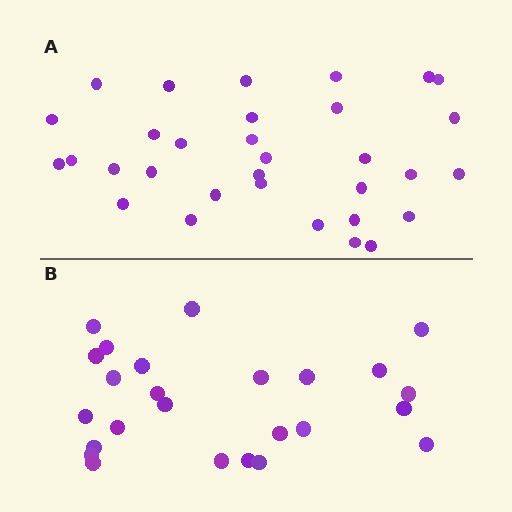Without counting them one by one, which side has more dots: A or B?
Region A (the top region) has more dots.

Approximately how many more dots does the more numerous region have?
Region A has roughly 8 or so more dots than region B.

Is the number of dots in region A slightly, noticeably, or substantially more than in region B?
Region A has noticeably more, but not dramatically so. The ratio is roughly 1.3 to 1.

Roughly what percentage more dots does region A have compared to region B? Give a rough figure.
About 30% more.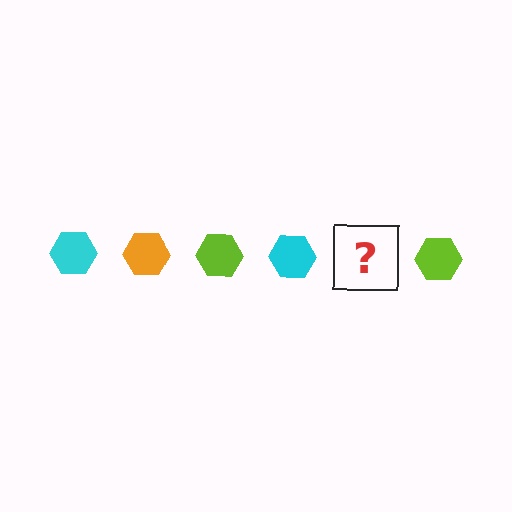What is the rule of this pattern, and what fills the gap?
The rule is that the pattern cycles through cyan, orange, lime hexagons. The gap should be filled with an orange hexagon.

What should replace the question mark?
The question mark should be replaced with an orange hexagon.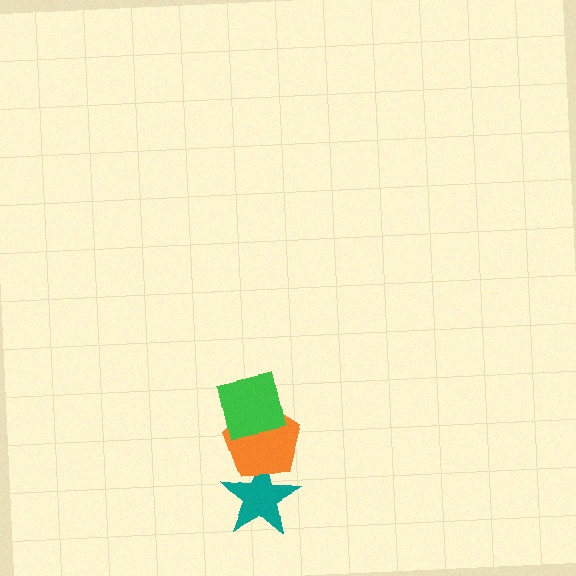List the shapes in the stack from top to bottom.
From top to bottom: the green square, the orange pentagon, the teal star.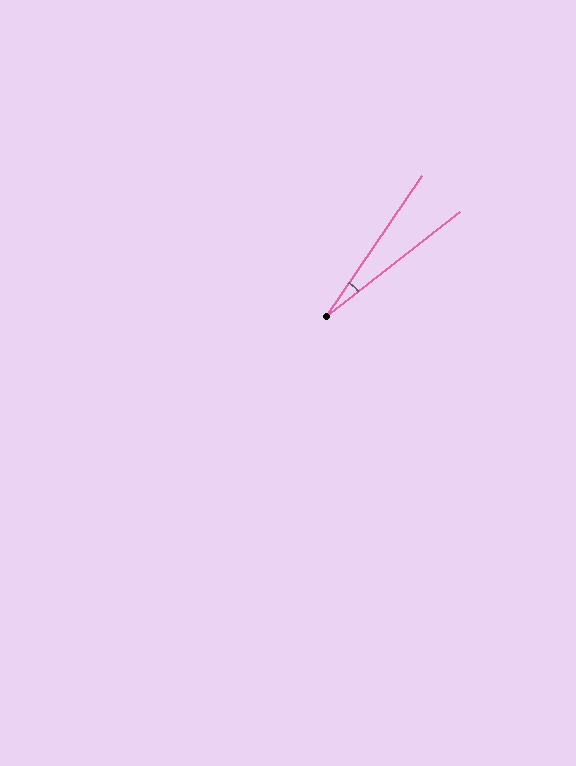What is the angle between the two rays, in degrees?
Approximately 18 degrees.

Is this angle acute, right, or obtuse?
It is acute.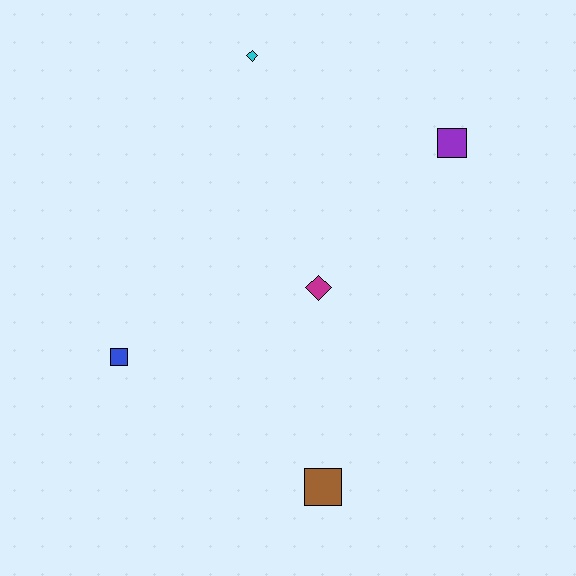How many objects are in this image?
There are 5 objects.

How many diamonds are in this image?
There are 2 diamonds.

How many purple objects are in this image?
There is 1 purple object.